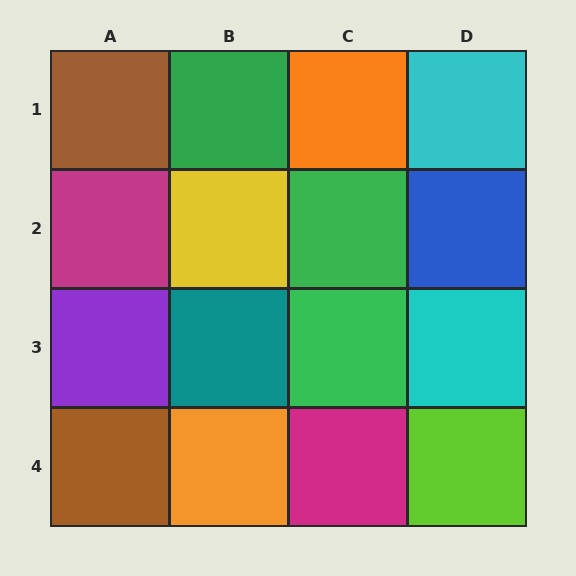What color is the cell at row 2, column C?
Green.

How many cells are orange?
2 cells are orange.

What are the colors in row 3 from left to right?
Purple, teal, green, cyan.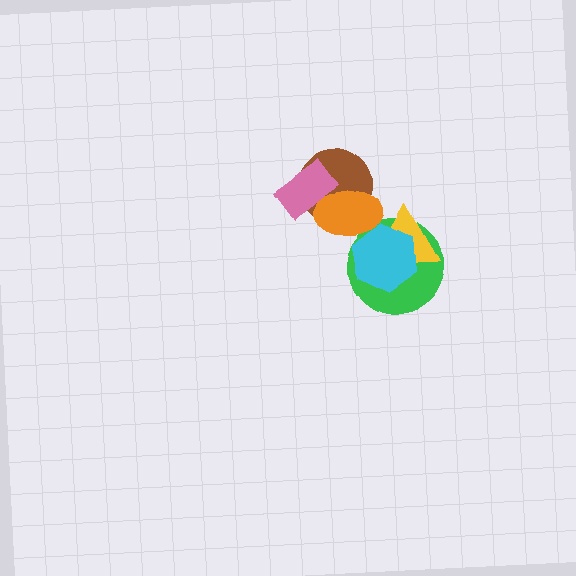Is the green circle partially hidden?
Yes, it is partially covered by another shape.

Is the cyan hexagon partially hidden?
Yes, it is partially covered by another shape.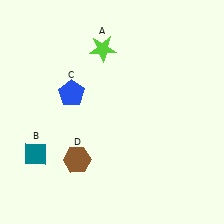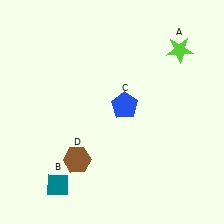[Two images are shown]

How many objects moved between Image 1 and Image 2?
3 objects moved between the two images.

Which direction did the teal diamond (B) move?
The teal diamond (B) moved down.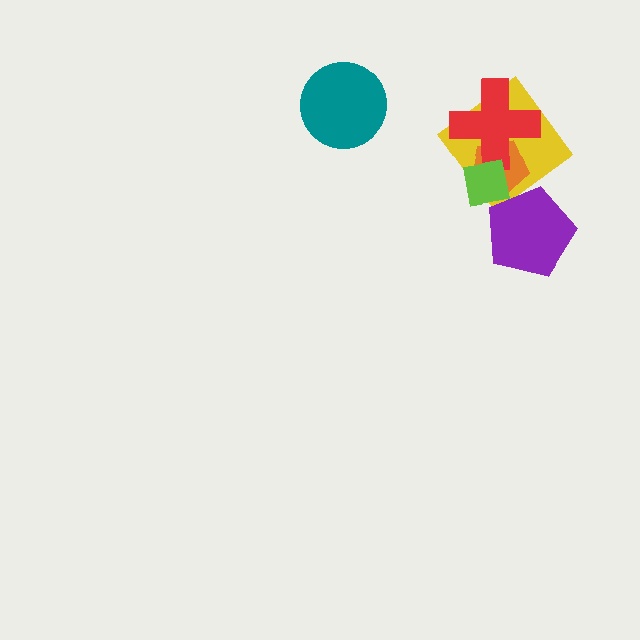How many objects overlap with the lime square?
4 objects overlap with the lime square.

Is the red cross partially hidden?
Yes, it is partially covered by another shape.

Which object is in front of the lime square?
The purple pentagon is in front of the lime square.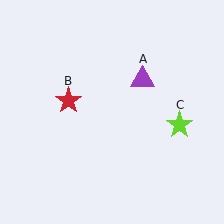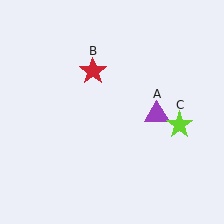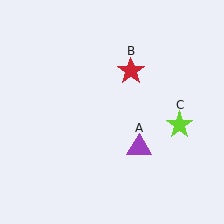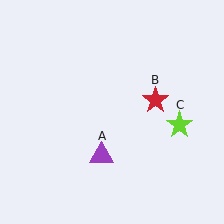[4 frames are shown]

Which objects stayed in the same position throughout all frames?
Lime star (object C) remained stationary.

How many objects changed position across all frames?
2 objects changed position: purple triangle (object A), red star (object B).